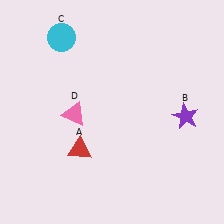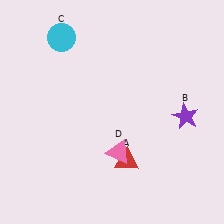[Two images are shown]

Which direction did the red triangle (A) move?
The red triangle (A) moved right.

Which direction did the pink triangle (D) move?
The pink triangle (D) moved right.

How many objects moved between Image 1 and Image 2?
2 objects moved between the two images.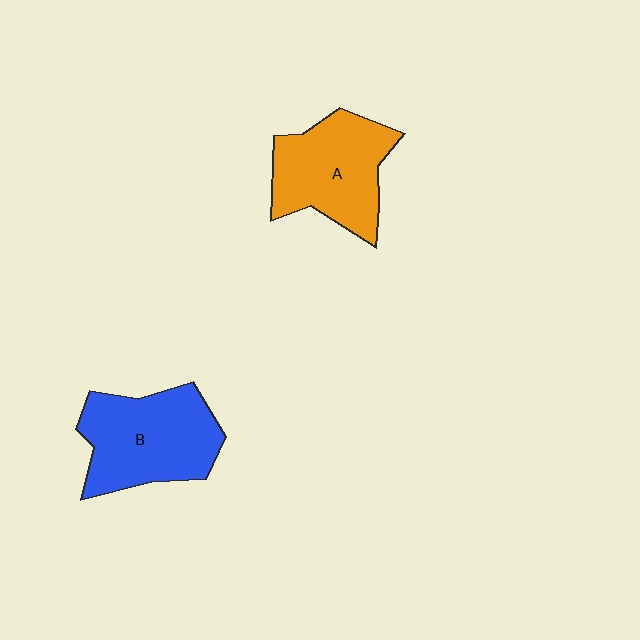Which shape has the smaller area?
Shape A (orange).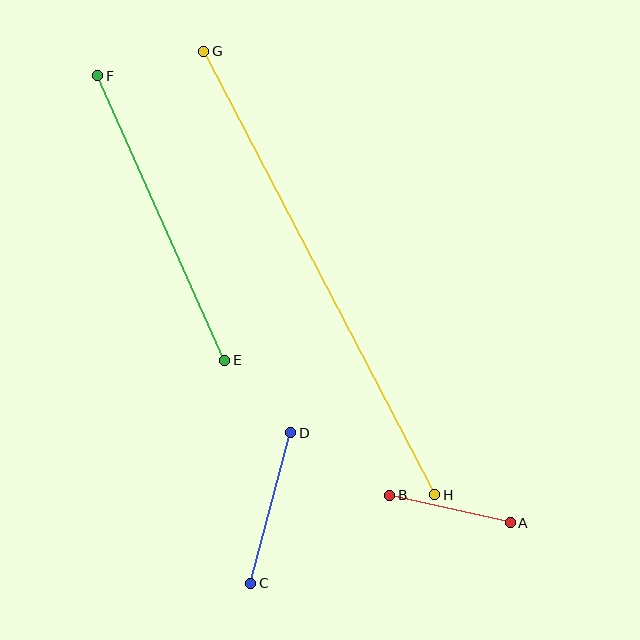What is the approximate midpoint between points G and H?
The midpoint is at approximately (319, 273) pixels.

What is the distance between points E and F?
The distance is approximately 311 pixels.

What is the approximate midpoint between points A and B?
The midpoint is at approximately (450, 509) pixels.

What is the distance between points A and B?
The distance is approximately 124 pixels.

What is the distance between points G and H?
The distance is approximately 500 pixels.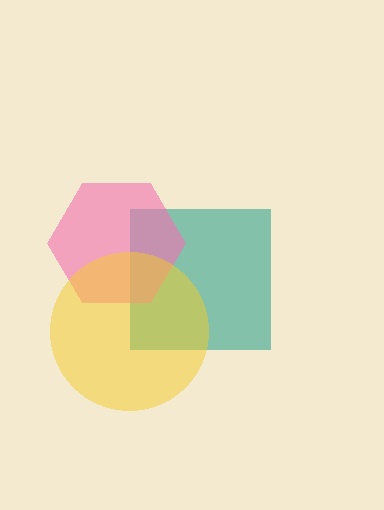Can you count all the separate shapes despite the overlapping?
Yes, there are 3 separate shapes.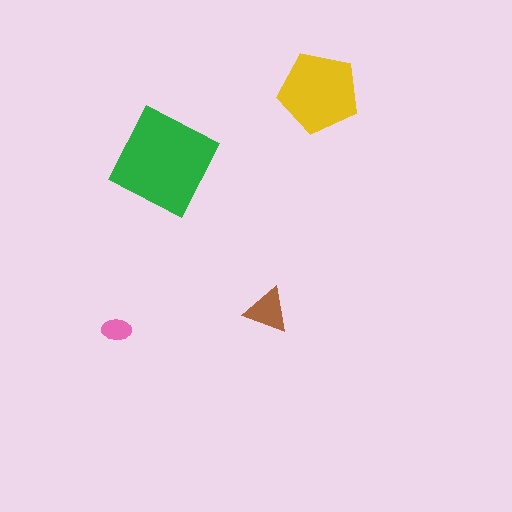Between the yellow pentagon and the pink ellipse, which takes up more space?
The yellow pentagon.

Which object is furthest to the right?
The yellow pentagon is rightmost.